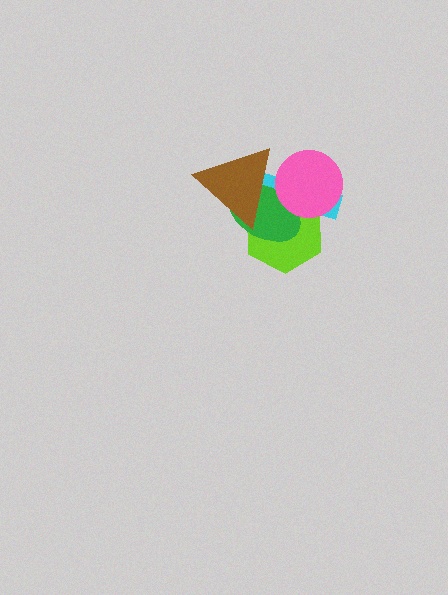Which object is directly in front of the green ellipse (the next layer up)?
The brown triangle is directly in front of the green ellipse.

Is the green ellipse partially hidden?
Yes, it is partially covered by another shape.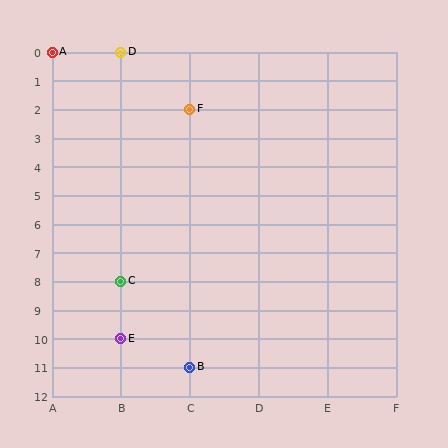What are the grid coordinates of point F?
Point F is at grid coordinates (C, 2).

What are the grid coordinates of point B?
Point B is at grid coordinates (C, 11).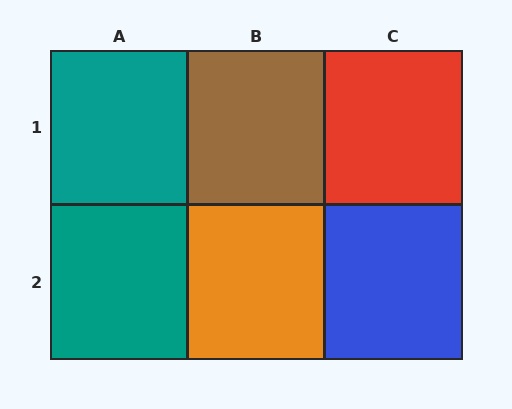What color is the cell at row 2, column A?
Teal.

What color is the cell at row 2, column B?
Orange.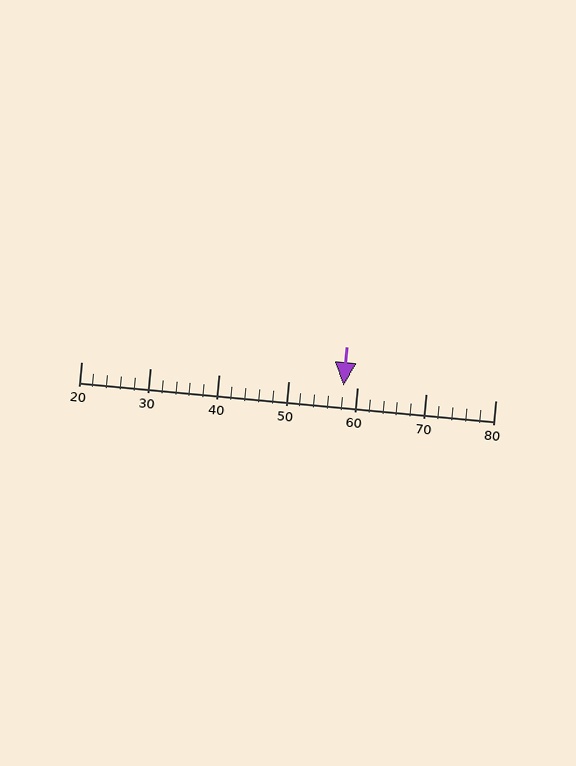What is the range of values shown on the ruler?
The ruler shows values from 20 to 80.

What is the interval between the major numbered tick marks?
The major tick marks are spaced 10 units apart.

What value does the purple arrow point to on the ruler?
The purple arrow points to approximately 58.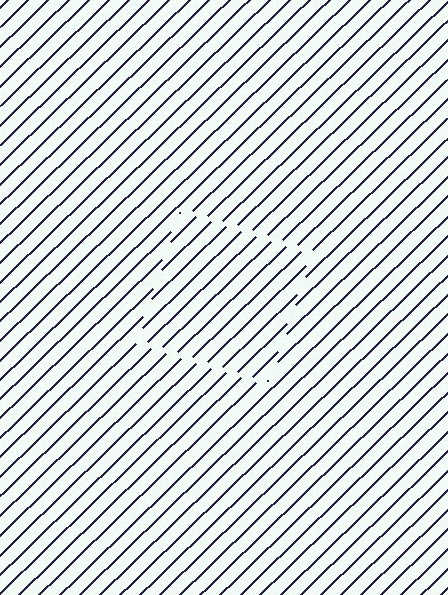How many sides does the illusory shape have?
4 sides — the line-ends trace a square.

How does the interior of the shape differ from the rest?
The interior of the shape contains the same grating, shifted by half a period — the contour is defined by the phase discontinuity where line-ends from the inner and outer gratings abut.